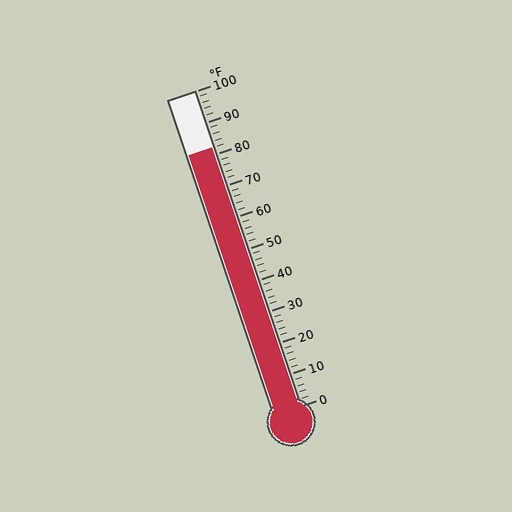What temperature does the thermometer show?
The thermometer shows approximately 82°F.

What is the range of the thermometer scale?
The thermometer scale ranges from 0°F to 100°F.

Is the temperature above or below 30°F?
The temperature is above 30°F.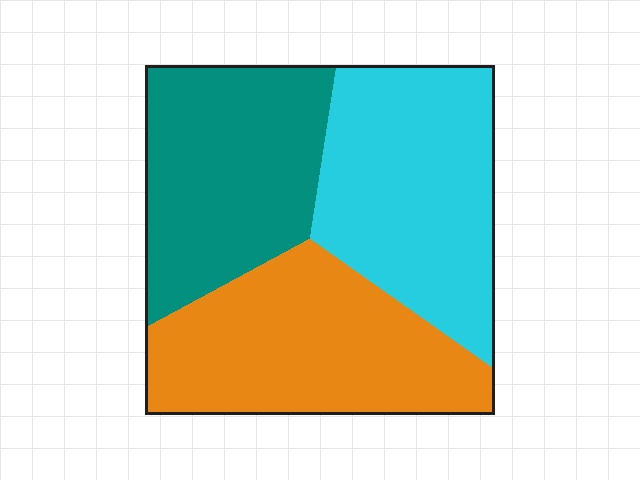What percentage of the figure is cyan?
Cyan covers 34% of the figure.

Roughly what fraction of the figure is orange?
Orange covers around 35% of the figure.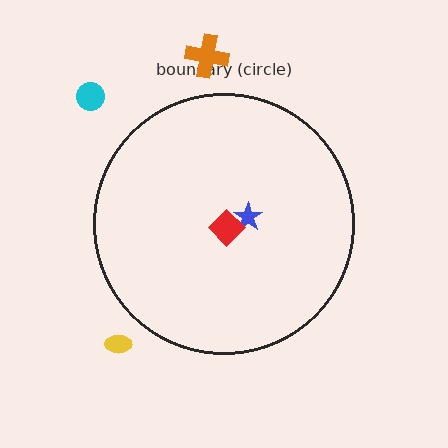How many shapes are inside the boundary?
2 inside, 3 outside.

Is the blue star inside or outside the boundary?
Inside.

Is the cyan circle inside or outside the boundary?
Outside.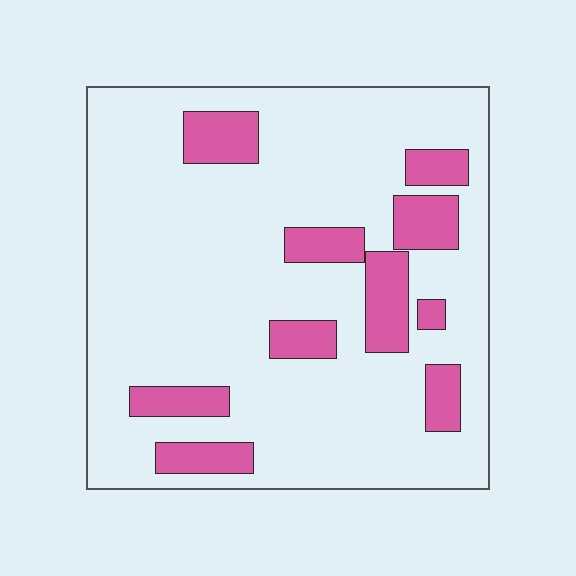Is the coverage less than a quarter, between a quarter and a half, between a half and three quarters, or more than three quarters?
Less than a quarter.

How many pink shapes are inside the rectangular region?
10.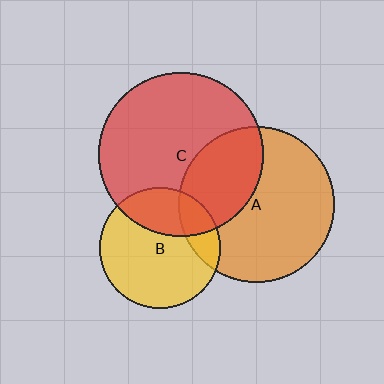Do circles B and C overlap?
Yes.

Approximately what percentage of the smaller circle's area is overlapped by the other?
Approximately 30%.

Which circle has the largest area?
Circle C (red).